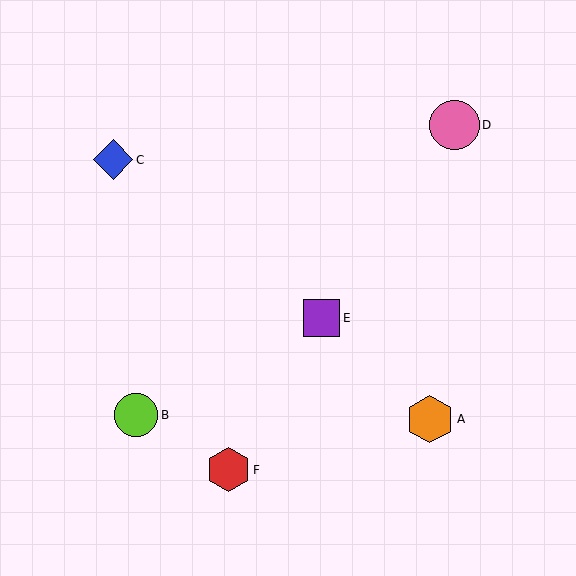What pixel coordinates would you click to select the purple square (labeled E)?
Click at (321, 318) to select the purple square E.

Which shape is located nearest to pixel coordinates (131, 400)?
The lime circle (labeled B) at (136, 415) is nearest to that location.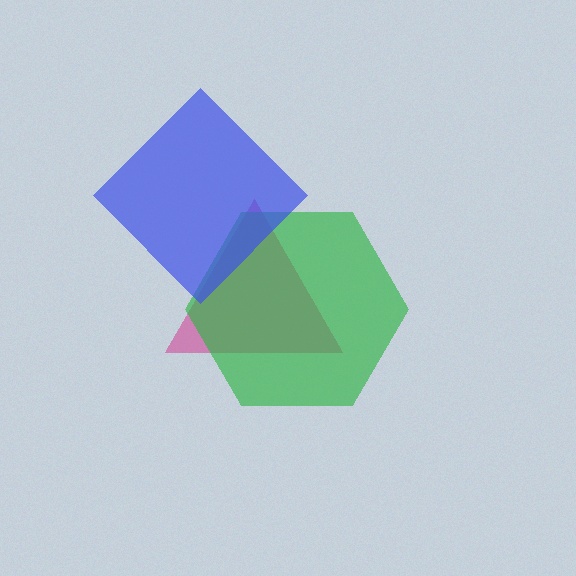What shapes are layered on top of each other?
The layered shapes are: a magenta triangle, a green hexagon, a blue diamond.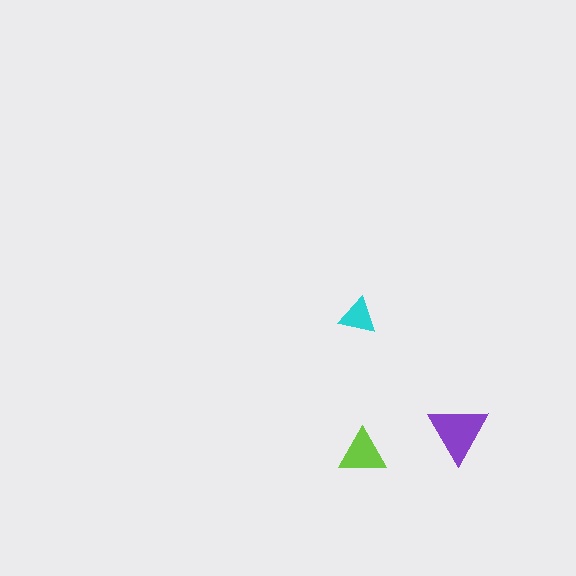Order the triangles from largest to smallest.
the purple one, the lime one, the cyan one.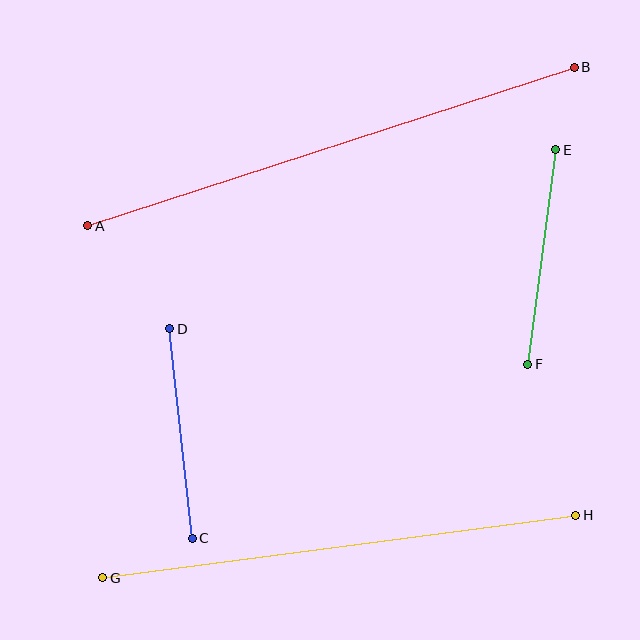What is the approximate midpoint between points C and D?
The midpoint is at approximately (181, 433) pixels.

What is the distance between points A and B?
The distance is approximately 512 pixels.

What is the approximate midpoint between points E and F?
The midpoint is at approximately (542, 257) pixels.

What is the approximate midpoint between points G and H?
The midpoint is at approximately (339, 547) pixels.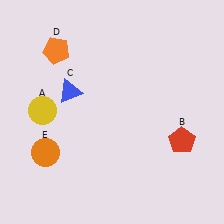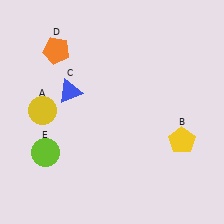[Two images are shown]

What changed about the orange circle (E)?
In Image 1, E is orange. In Image 2, it changed to lime.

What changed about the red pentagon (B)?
In Image 1, B is red. In Image 2, it changed to yellow.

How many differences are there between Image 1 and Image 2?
There are 2 differences between the two images.